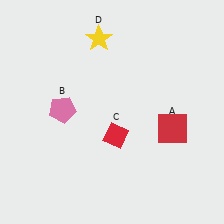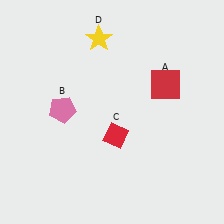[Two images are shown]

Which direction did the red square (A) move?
The red square (A) moved up.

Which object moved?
The red square (A) moved up.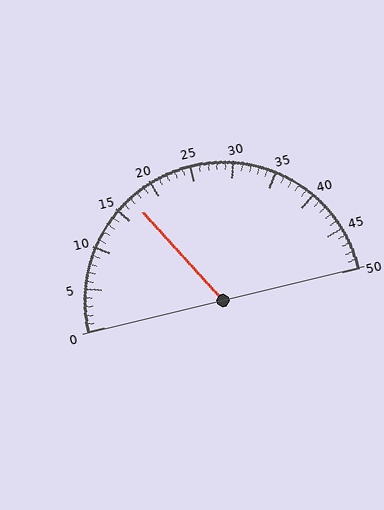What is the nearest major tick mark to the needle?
The nearest major tick mark is 15.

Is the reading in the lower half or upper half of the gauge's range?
The reading is in the lower half of the range (0 to 50).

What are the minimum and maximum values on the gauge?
The gauge ranges from 0 to 50.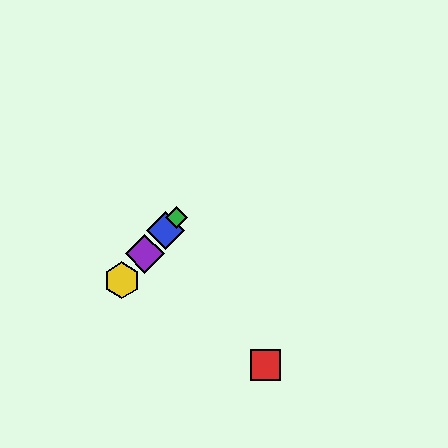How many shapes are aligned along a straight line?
4 shapes (the blue diamond, the green diamond, the yellow hexagon, the purple diamond) are aligned along a straight line.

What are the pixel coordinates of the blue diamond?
The blue diamond is at (166, 230).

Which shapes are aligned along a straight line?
The blue diamond, the green diamond, the yellow hexagon, the purple diamond are aligned along a straight line.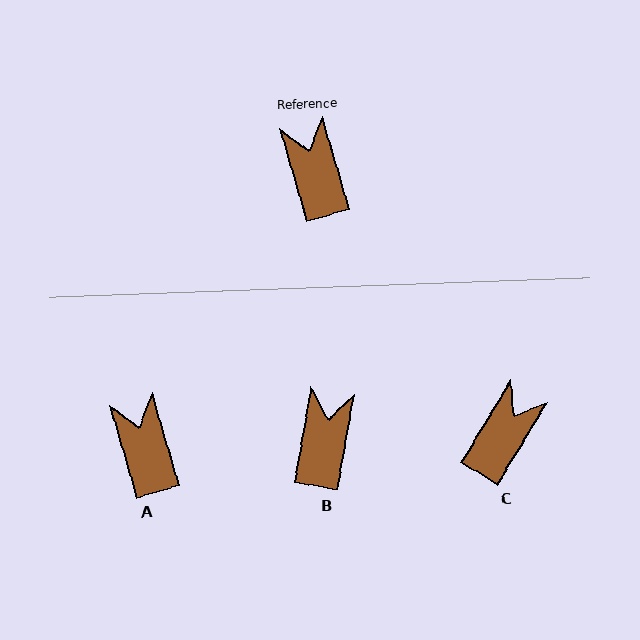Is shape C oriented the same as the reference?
No, it is off by about 48 degrees.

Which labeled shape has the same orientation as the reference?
A.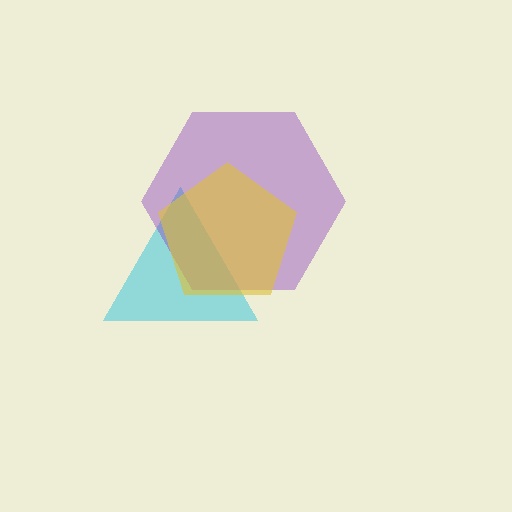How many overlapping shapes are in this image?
There are 3 overlapping shapes in the image.